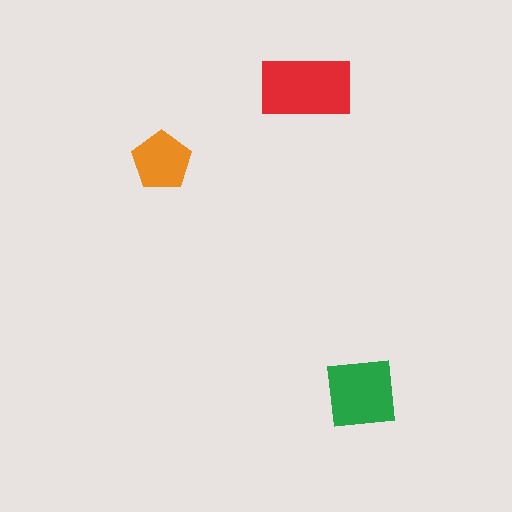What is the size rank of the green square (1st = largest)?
2nd.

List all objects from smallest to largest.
The orange pentagon, the green square, the red rectangle.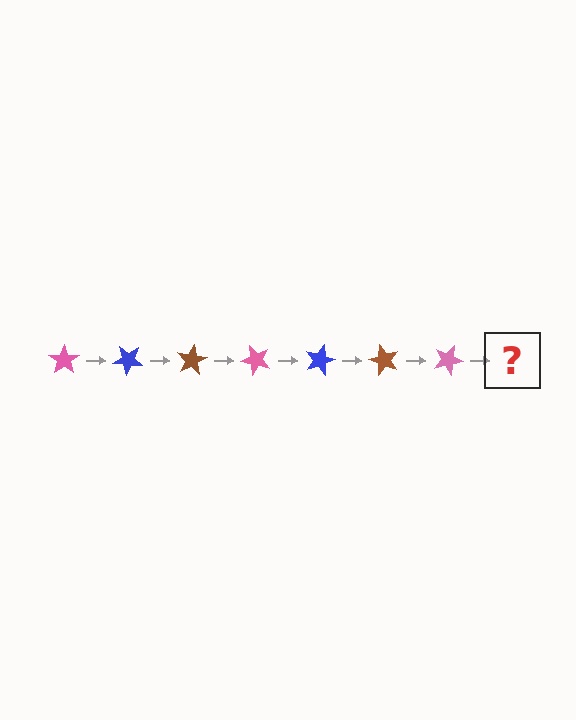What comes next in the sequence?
The next element should be a blue star, rotated 280 degrees from the start.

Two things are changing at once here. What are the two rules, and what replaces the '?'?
The two rules are that it rotates 40 degrees each step and the color cycles through pink, blue, and brown. The '?' should be a blue star, rotated 280 degrees from the start.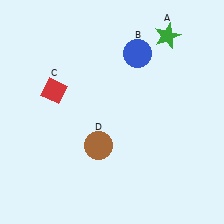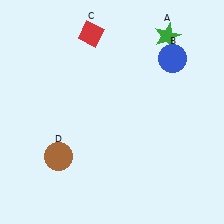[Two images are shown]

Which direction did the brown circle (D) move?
The brown circle (D) moved left.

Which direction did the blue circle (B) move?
The blue circle (B) moved right.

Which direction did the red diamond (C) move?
The red diamond (C) moved up.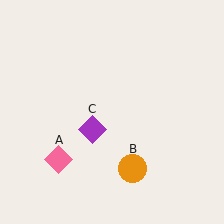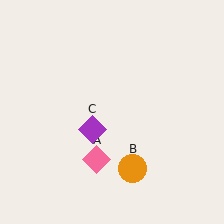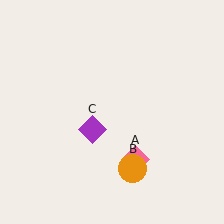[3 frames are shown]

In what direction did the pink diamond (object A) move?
The pink diamond (object A) moved right.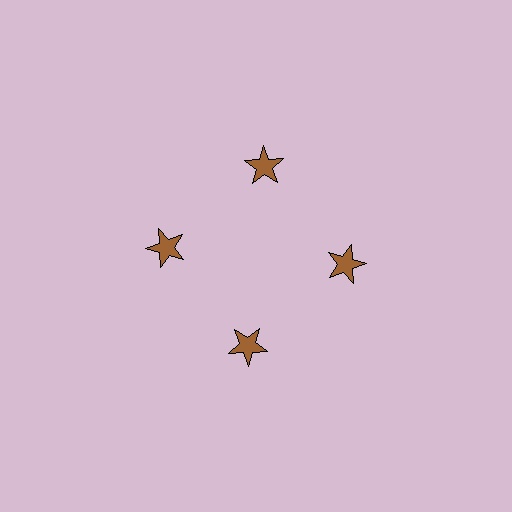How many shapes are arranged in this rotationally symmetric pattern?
There are 4 shapes, arranged in 4 groups of 1.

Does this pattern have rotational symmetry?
Yes, this pattern has 4-fold rotational symmetry. It looks the same after rotating 90 degrees around the center.